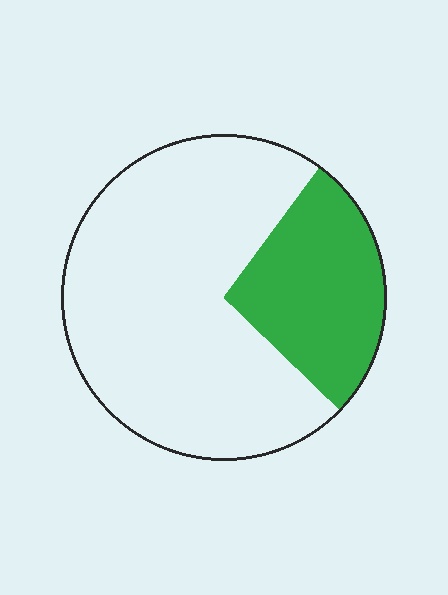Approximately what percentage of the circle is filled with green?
Approximately 25%.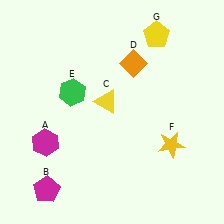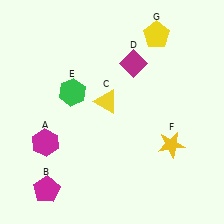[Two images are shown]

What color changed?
The diamond (D) changed from orange in Image 1 to magenta in Image 2.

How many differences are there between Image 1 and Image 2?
There is 1 difference between the two images.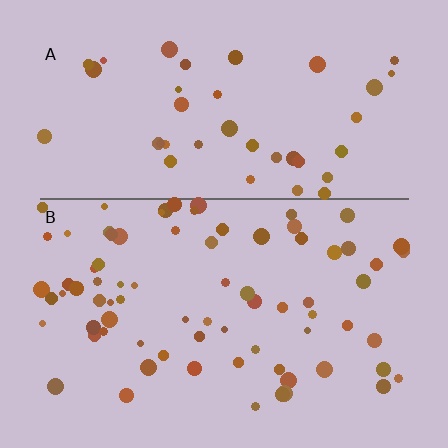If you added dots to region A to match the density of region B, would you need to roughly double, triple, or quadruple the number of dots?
Approximately double.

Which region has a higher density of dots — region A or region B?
B (the bottom).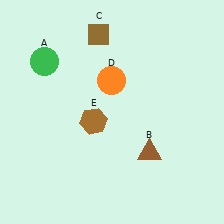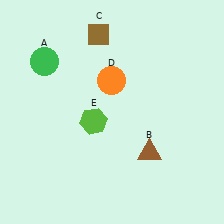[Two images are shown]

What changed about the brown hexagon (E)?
In Image 1, E is brown. In Image 2, it changed to lime.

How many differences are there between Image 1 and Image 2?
There is 1 difference between the two images.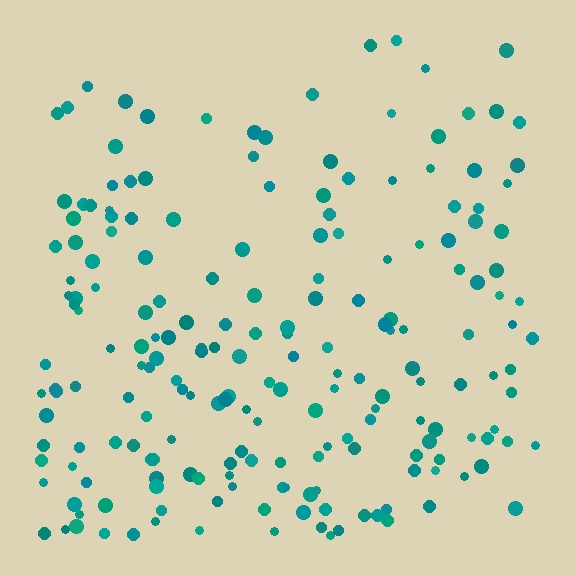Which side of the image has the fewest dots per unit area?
The top.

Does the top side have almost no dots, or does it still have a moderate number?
Still a moderate number, just noticeably fewer than the bottom.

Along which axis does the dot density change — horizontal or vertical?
Vertical.